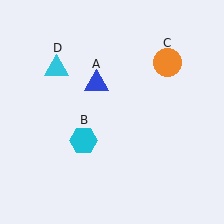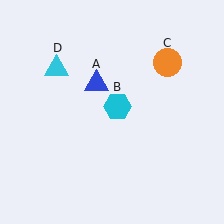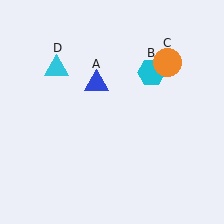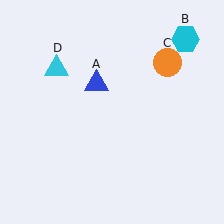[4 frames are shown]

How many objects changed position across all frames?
1 object changed position: cyan hexagon (object B).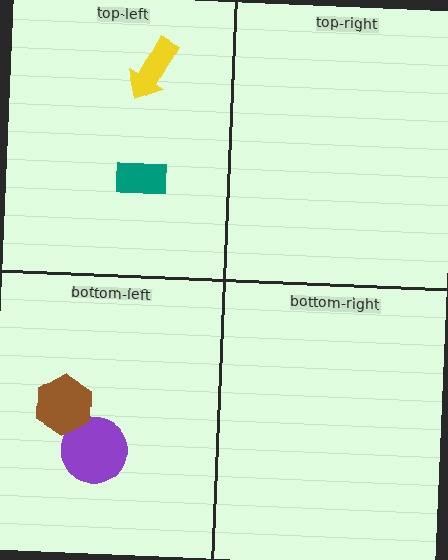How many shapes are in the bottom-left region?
2.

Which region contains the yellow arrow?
The top-left region.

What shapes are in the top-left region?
The teal rectangle, the yellow arrow.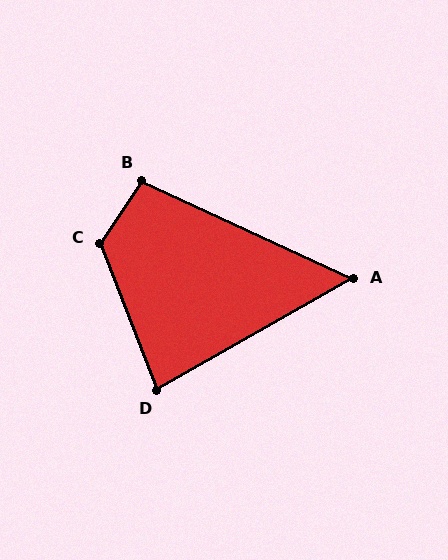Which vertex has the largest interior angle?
C, at approximately 125 degrees.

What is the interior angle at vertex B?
Approximately 98 degrees (obtuse).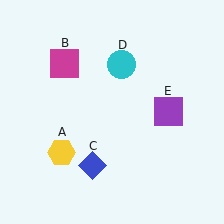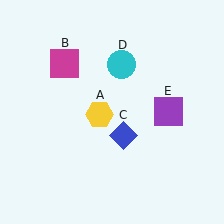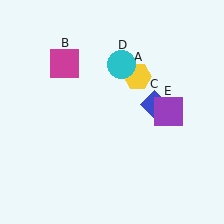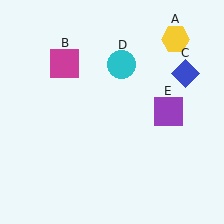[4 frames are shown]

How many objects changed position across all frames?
2 objects changed position: yellow hexagon (object A), blue diamond (object C).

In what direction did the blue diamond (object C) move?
The blue diamond (object C) moved up and to the right.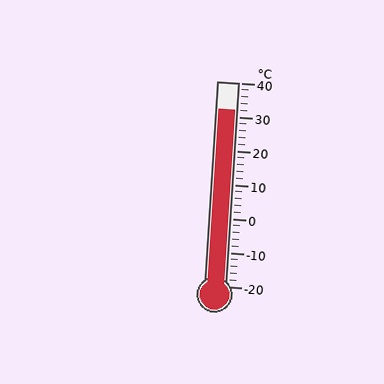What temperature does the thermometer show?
The thermometer shows approximately 32°C.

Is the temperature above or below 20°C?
The temperature is above 20°C.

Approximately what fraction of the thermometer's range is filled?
The thermometer is filled to approximately 85% of its range.